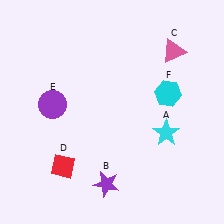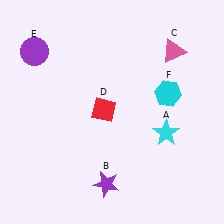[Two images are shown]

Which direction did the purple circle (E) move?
The purple circle (E) moved up.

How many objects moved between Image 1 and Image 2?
2 objects moved between the two images.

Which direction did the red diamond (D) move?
The red diamond (D) moved up.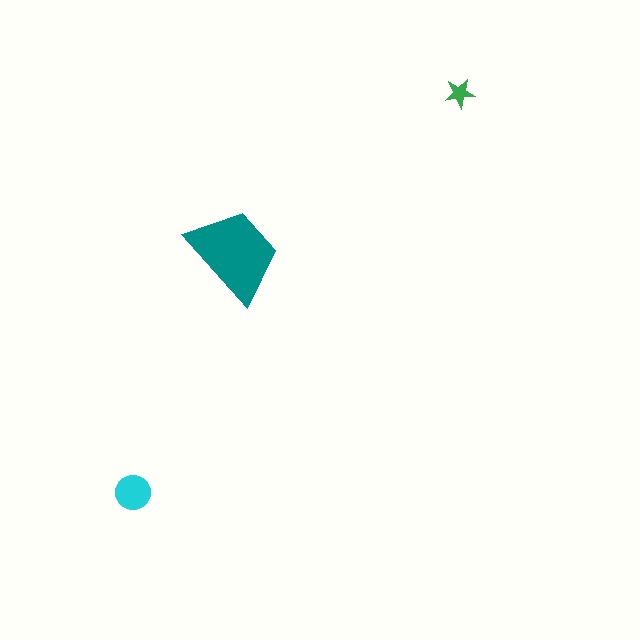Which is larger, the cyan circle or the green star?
The cyan circle.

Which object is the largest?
The teal trapezoid.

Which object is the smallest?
The green star.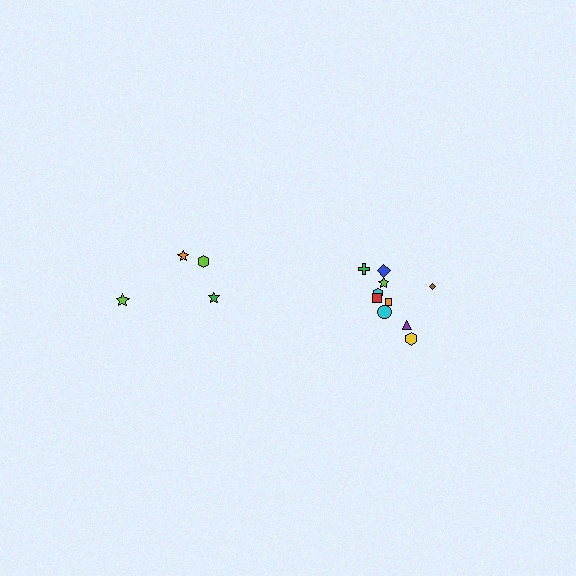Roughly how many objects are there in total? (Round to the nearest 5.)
Roughly 15 objects in total.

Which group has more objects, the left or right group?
The right group.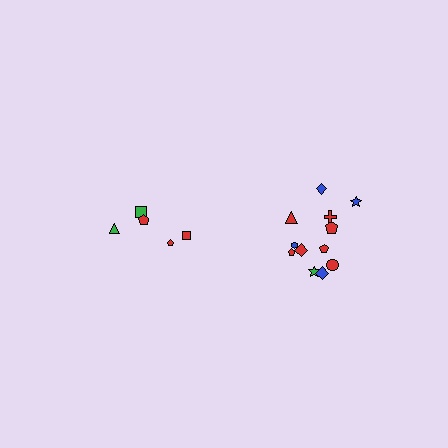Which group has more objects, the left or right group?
The right group.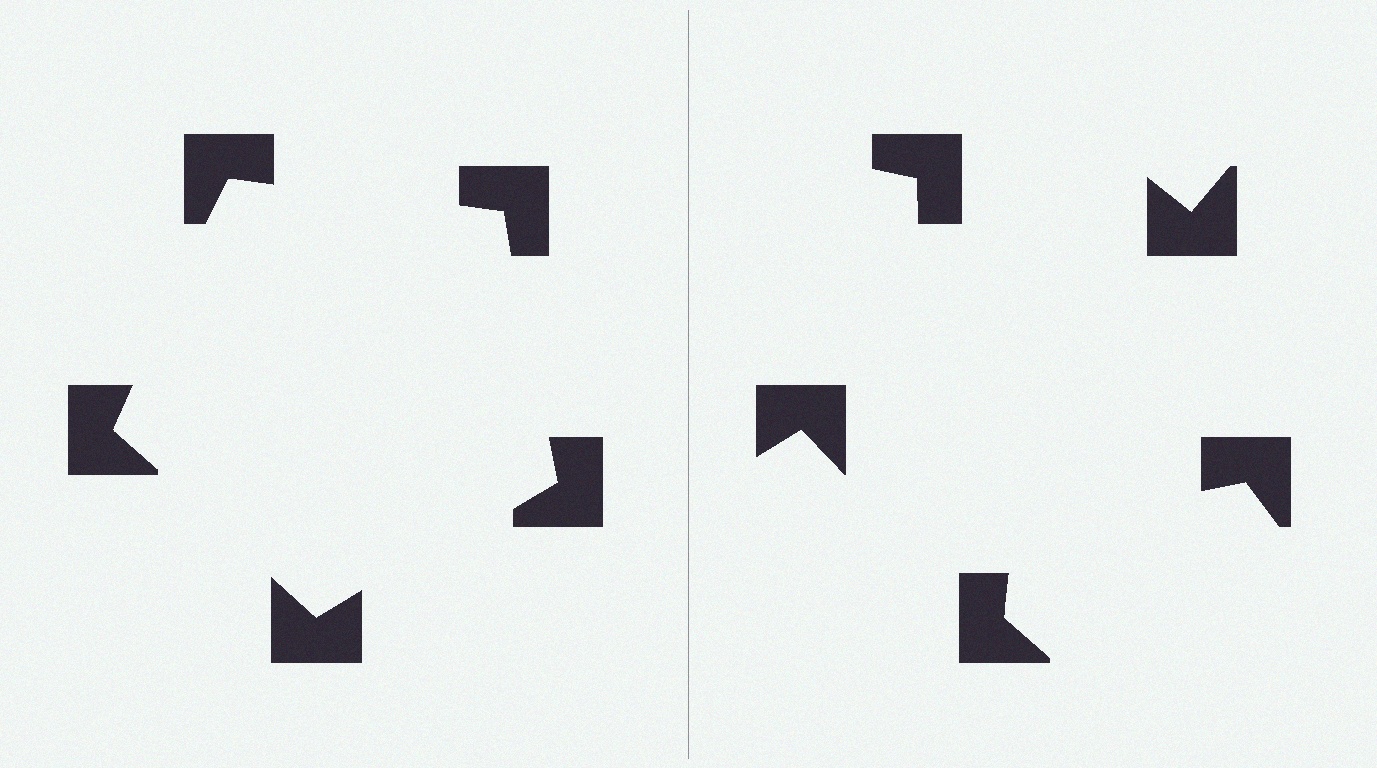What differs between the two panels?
The notched squares are positioned identically on both sides; only the wedge orientations differ. On the left they align to a pentagon; on the right they are misaligned.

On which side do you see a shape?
An illusory pentagon appears on the left side. On the right side the wedge cuts are rotated, so no coherent shape forms.